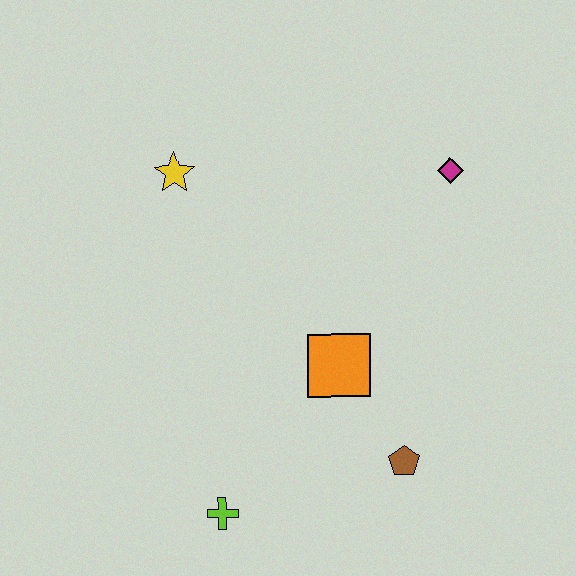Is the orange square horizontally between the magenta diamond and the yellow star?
Yes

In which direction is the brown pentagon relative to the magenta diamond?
The brown pentagon is below the magenta diamond.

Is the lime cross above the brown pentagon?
No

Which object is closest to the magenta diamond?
The orange square is closest to the magenta diamond.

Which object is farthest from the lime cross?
The magenta diamond is farthest from the lime cross.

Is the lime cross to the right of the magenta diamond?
No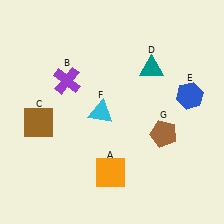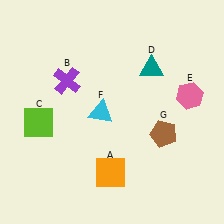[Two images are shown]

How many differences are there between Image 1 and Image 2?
There are 2 differences between the two images.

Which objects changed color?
C changed from brown to lime. E changed from blue to pink.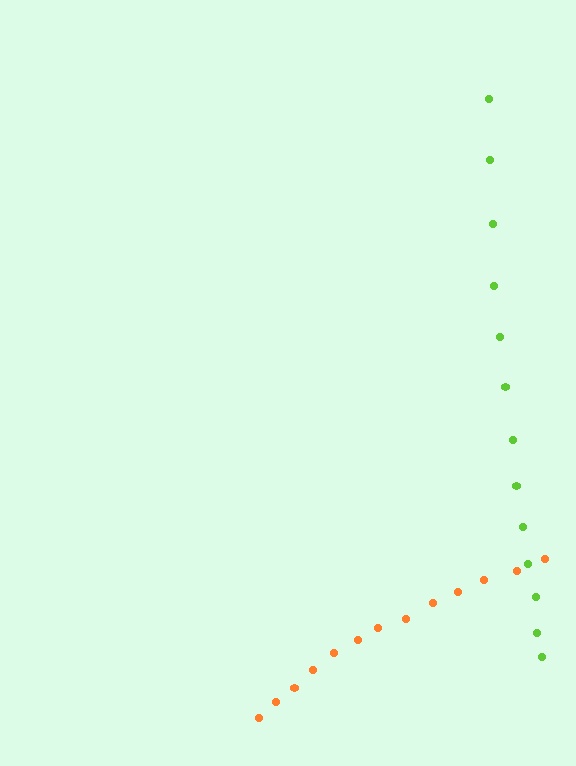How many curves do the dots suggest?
There are 2 distinct paths.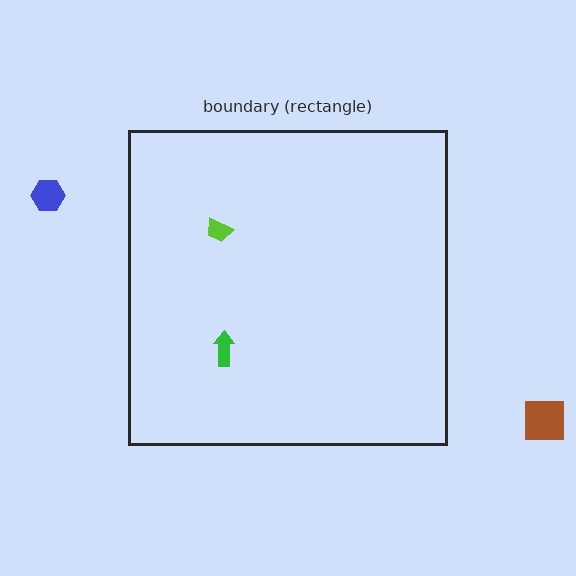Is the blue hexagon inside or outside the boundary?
Outside.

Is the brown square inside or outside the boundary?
Outside.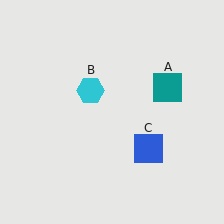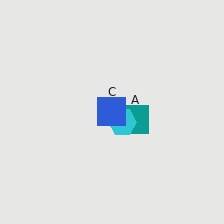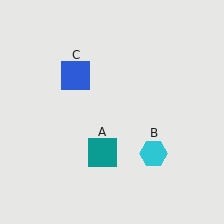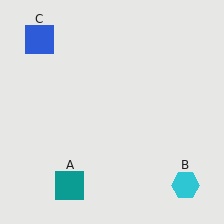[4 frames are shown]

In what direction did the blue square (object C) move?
The blue square (object C) moved up and to the left.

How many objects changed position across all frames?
3 objects changed position: teal square (object A), cyan hexagon (object B), blue square (object C).